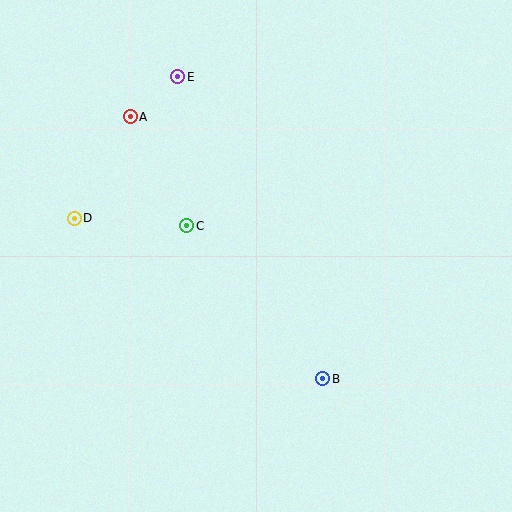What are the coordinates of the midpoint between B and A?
The midpoint between B and A is at (227, 248).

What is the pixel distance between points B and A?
The distance between B and A is 325 pixels.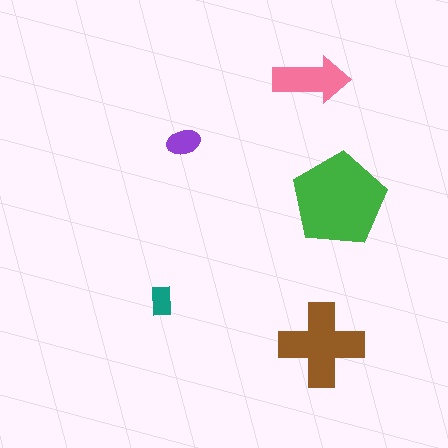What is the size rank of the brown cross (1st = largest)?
2nd.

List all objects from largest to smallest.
The green pentagon, the brown cross, the pink arrow, the purple ellipse, the teal rectangle.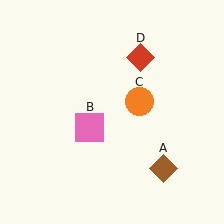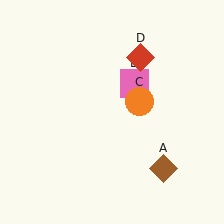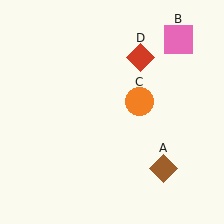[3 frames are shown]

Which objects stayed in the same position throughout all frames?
Brown diamond (object A) and orange circle (object C) and red diamond (object D) remained stationary.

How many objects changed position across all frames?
1 object changed position: pink square (object B).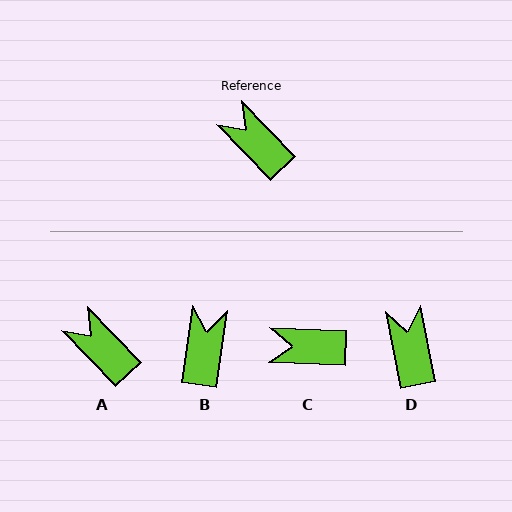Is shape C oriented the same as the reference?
No, it is off by about 45 degrees.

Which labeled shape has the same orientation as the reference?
A.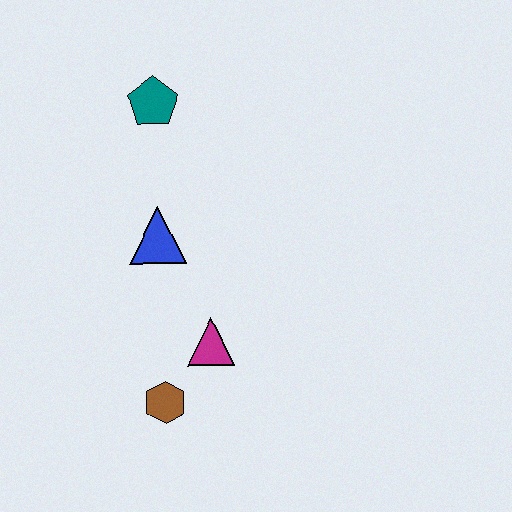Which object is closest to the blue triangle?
The magenta triangle is closest to the blue triangle.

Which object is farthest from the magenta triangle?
The teal pentagon is farthest from the magenta triangle.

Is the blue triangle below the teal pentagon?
Yes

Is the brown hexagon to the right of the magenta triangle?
No